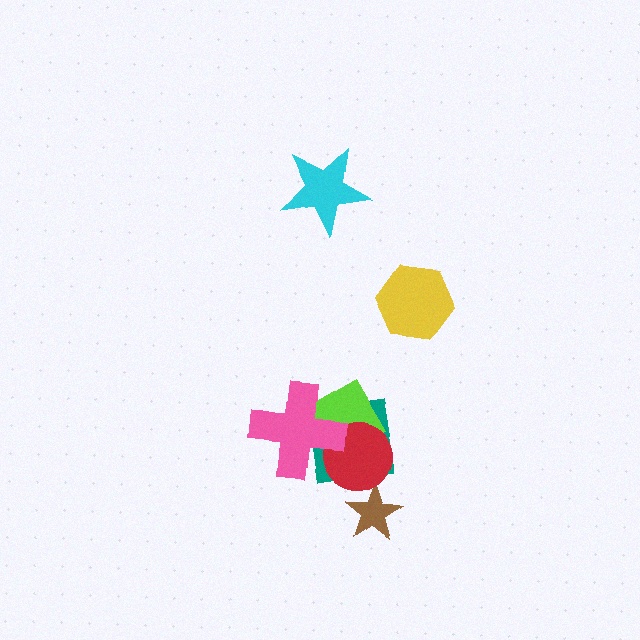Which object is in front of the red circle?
The pink cross is in front of the red circle.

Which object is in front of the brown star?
The red circle is in front of the brown star.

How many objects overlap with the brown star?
1 object overlaps with the brown star.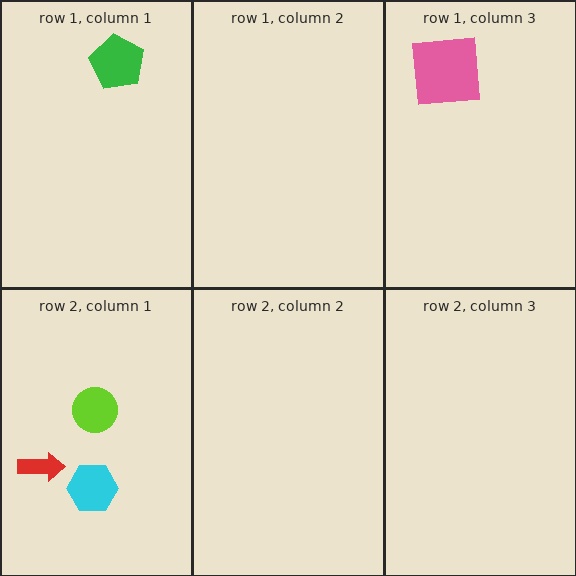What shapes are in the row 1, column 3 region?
The pink square.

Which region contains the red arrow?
The row 2, column 1 region.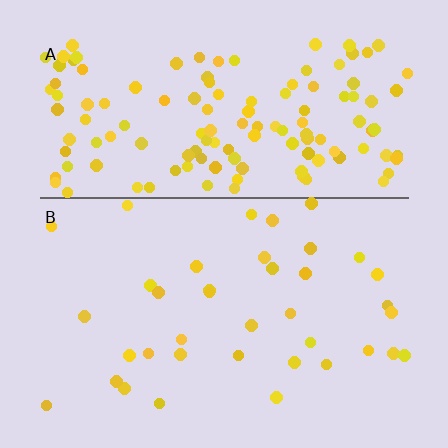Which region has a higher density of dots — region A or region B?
A (the top).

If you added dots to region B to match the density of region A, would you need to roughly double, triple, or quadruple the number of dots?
Approximately quadruple.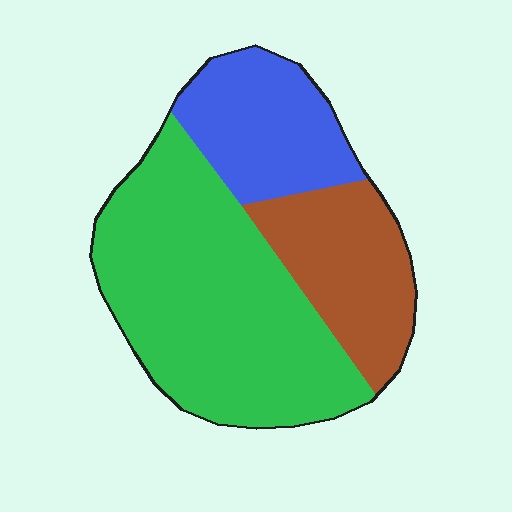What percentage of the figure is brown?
Brown takes up about one quarter (1/4) of the figure.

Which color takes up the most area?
Green, at roughly 55%.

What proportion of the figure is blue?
Blue covers roughly 20% of the figure.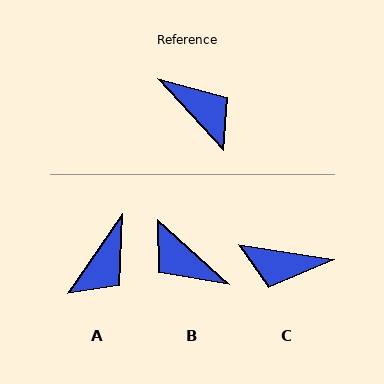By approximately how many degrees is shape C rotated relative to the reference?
Approximately 141 degrees clockwise.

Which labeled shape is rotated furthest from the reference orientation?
B, about 175 degrees away.